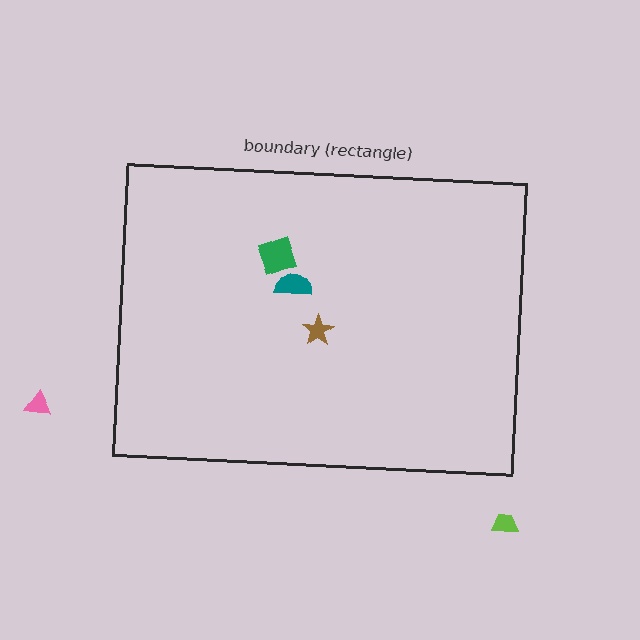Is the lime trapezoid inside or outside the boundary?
Outside.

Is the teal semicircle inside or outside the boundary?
Inside.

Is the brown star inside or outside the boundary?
Inside.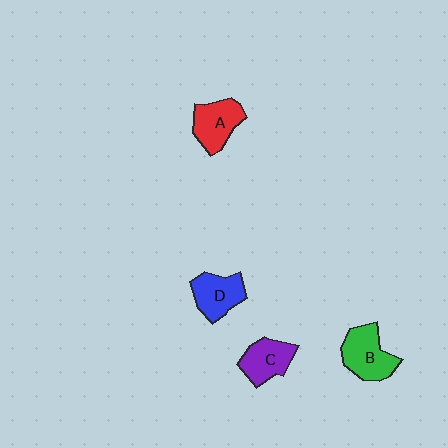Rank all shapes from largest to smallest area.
From largest to smallest: B (green), A (red), D (blue), C (purple).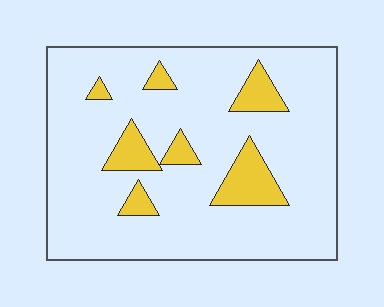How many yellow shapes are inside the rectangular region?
7.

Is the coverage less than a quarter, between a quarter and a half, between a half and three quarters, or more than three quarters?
Less than a quarter.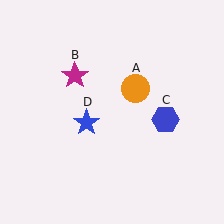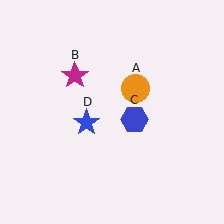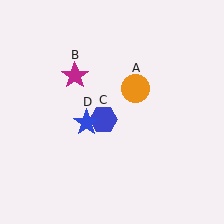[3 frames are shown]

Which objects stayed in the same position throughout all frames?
Orange circle (object A) and magenta star (object B) and blue star (object D) remained stationary.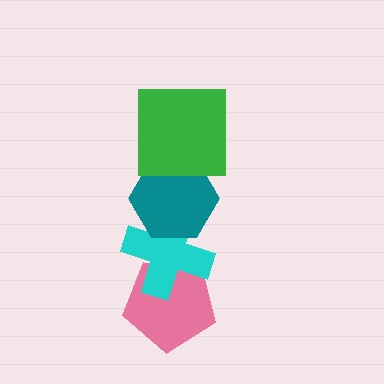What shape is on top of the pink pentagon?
The cyan cross is on top of the pink pentagon.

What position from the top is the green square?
The green square is 1st from the top.